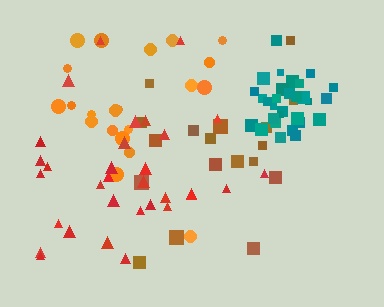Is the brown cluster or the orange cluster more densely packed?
Orange.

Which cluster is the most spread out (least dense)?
Brown.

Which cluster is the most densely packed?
Teal.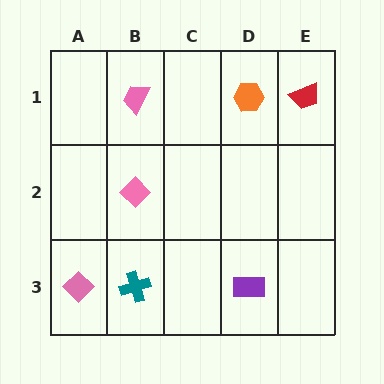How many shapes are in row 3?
3 shapes.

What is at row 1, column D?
An orange hexagon.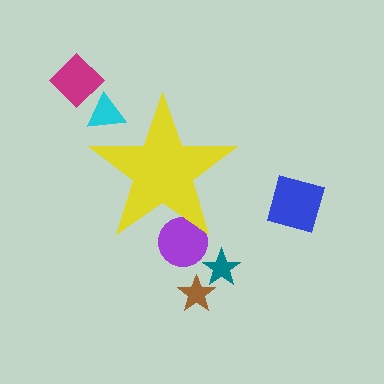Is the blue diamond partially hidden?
No, the blue diamond is fully visible.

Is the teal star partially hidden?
No, the teal star is fully visible.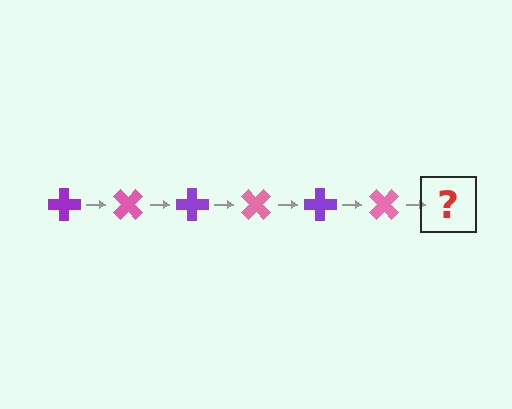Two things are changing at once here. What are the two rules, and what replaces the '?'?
The two rules are that it rotates 45 degrees each step and the color cycles through purple and pink. The '?' should be a purple cross, rotated 270 degrees from the start.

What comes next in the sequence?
The next element should be a purple cross, rotated 270 degrees from the start.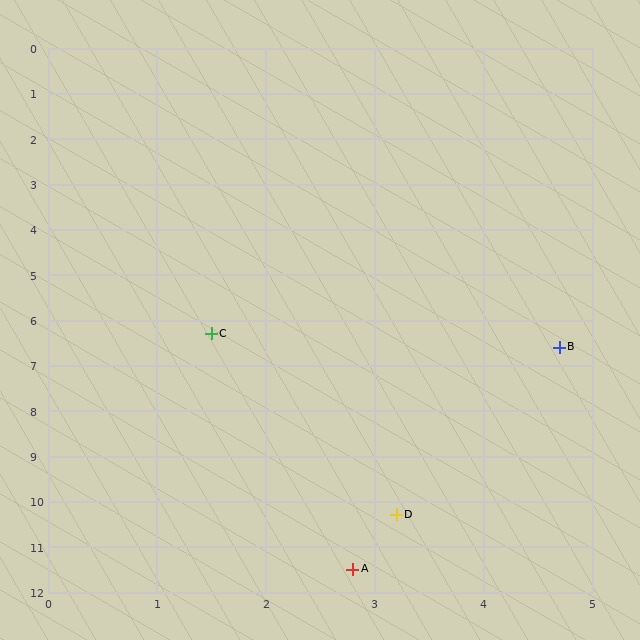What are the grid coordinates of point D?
Point D is at approximately (3.2, 10.3).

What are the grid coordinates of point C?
Point C is at approximately (1.5, 6.3).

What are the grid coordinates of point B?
Point B is at approximately (4.7, 6.6).